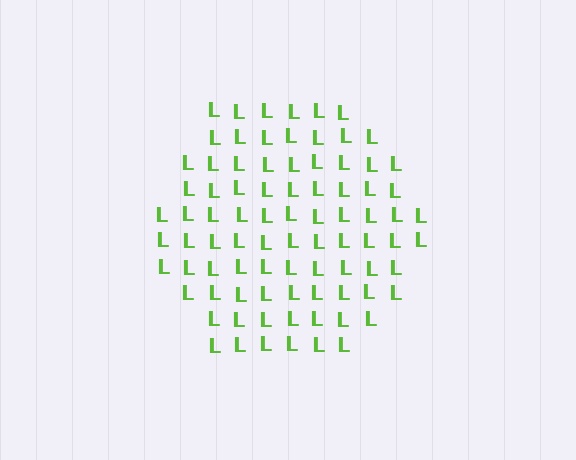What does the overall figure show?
The overall figure shows a hexagon.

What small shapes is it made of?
It is made of small letter L's.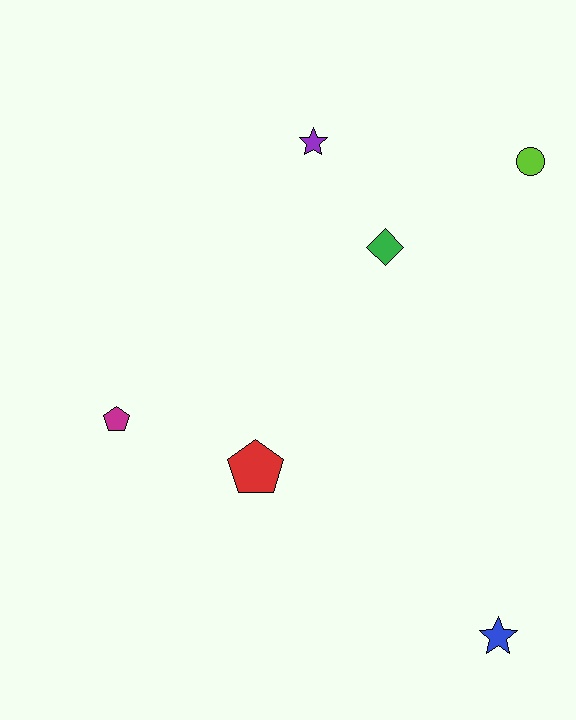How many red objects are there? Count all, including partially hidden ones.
There is 1 red object.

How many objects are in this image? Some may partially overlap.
There are 6 objects.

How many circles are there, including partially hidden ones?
There is 1 circle.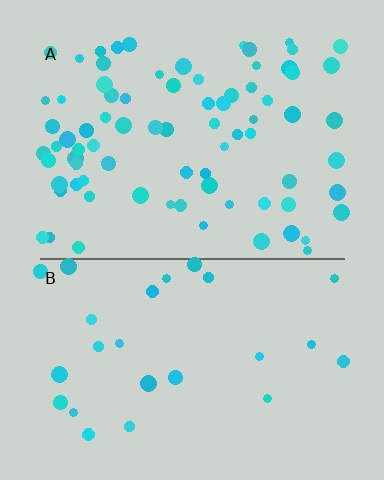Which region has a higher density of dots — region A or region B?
A (the top).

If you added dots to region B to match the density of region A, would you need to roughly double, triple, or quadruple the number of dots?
Approximately triple.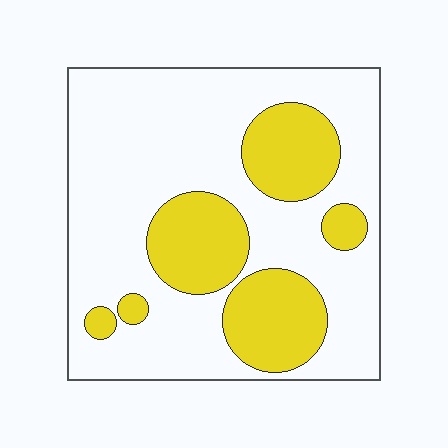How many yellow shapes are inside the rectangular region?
6.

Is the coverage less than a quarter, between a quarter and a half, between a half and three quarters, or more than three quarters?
Between a quarter and a half.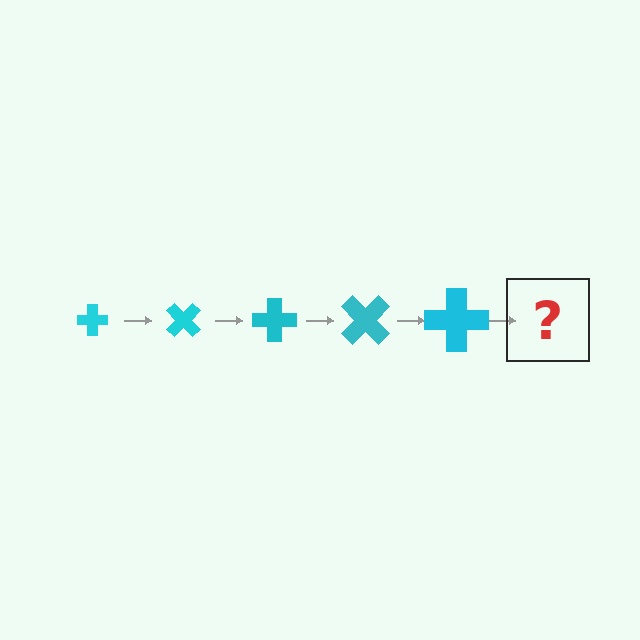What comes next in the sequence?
The next element should be a cross, larger than the previous one and rotated 225 degrees from the start.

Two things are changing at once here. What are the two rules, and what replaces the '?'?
The two rules are that the cross grows larger each step and it rotates 45 degrees each step. The '?' should be a cross, larger than the previous one and rotated 225 degrees from the start.